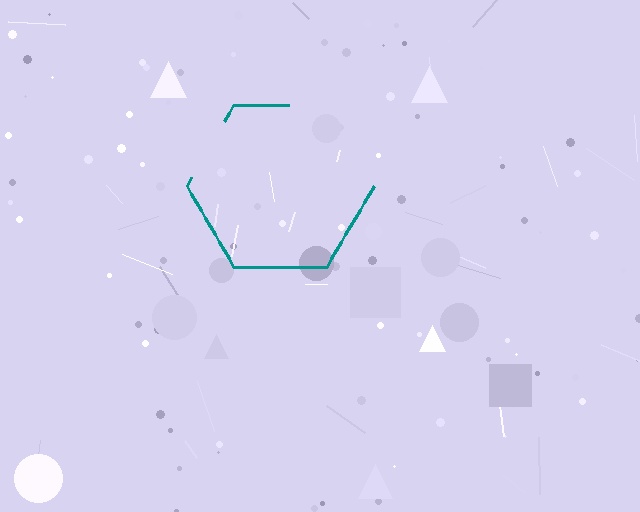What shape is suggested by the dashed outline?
The dashed outline suggests a hexagon.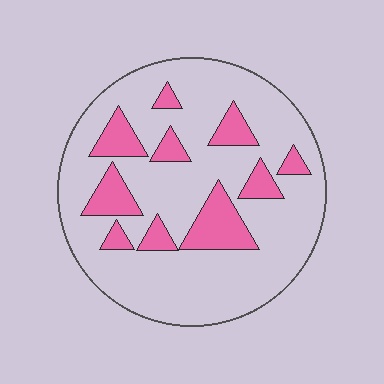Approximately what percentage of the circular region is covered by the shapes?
Approximately 20%.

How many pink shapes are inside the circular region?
10.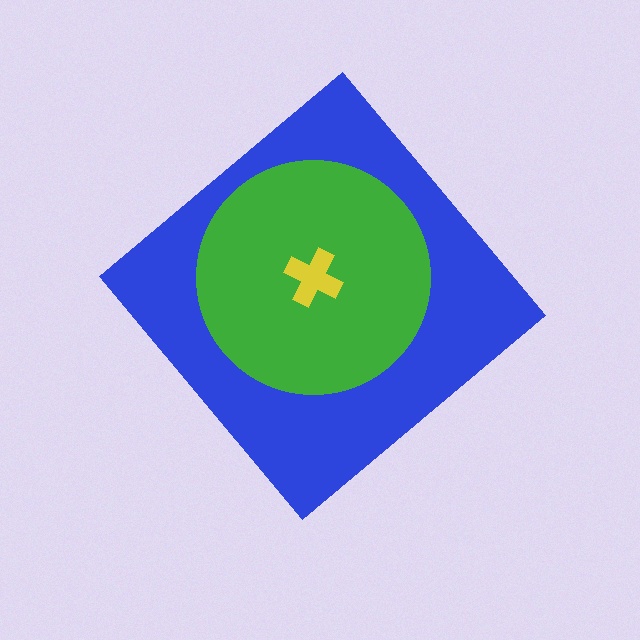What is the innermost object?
The yellow cross.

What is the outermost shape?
The blue diamond.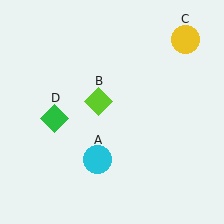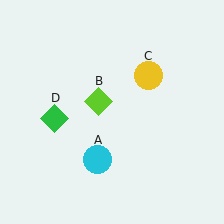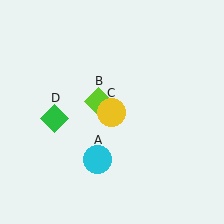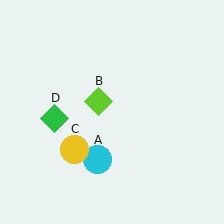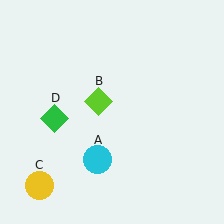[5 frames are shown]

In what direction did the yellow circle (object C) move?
The yellow circle (object C) moved down and to the left.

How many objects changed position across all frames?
1 object changed position: yellow circle (object C).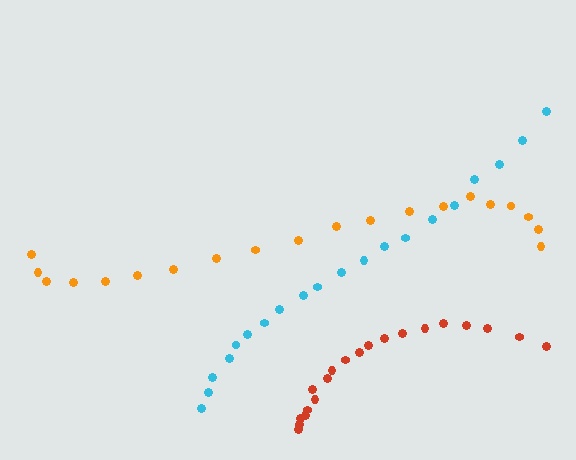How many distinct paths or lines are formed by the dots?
There are 3 distinct paths.